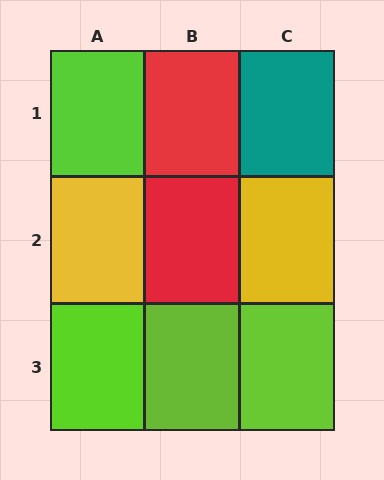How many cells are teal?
1 cell is teal.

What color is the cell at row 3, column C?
Lime.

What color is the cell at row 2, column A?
Yellow.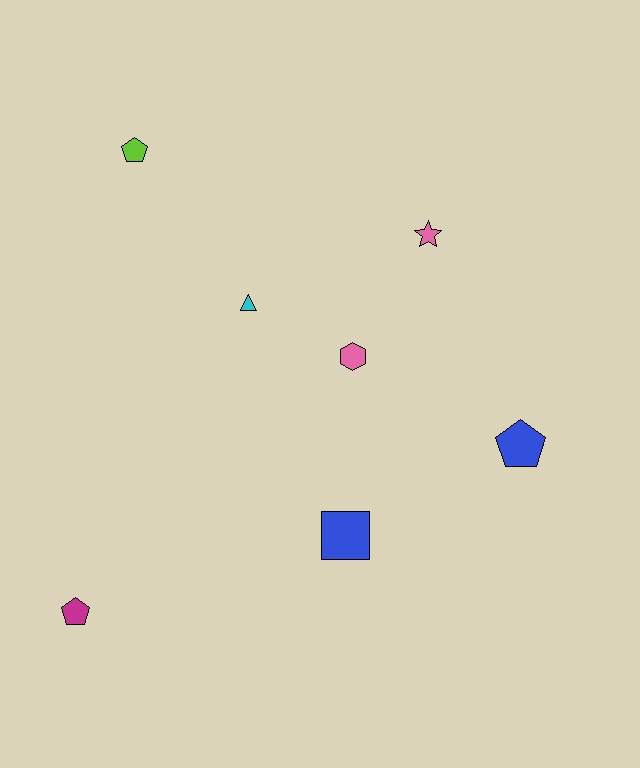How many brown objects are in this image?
There are no brown objects.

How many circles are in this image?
There are no circles.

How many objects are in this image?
There are 7 objects.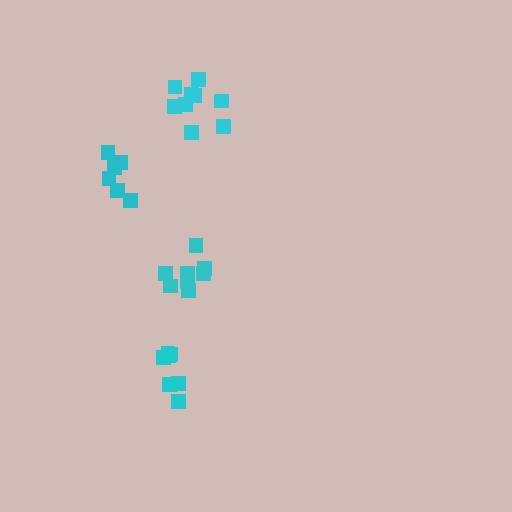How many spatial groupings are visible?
There are 4 spatial groupings.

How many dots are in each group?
Group 1: 9 dots, Group 2: 8 dots, Group 3: 7 dots, Group 4: 6 dots (30 total).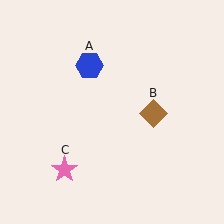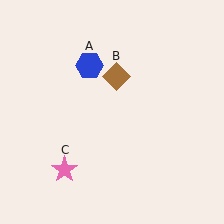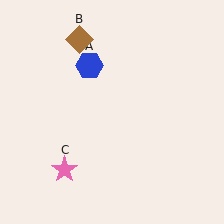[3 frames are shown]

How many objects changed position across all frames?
1 object changed position: brown diamond (object B).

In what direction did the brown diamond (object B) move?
The brown diamond (object B) moved up and to the left.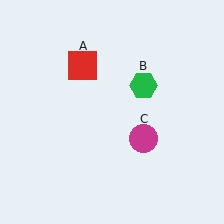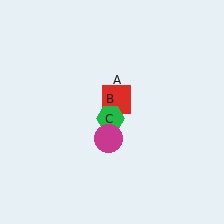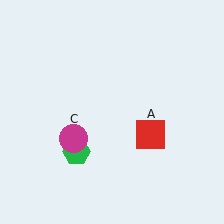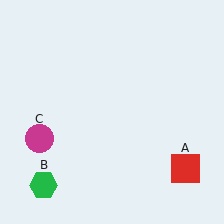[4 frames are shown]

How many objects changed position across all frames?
3 objects changed position: red square (object A), green hexagon (object B), magenta circle (object C).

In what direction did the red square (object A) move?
The red square (object A) moved down and to the right.